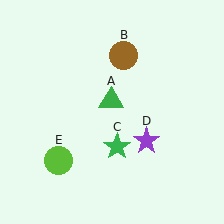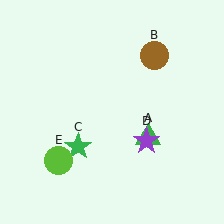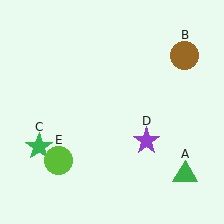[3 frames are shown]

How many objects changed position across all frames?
3 objects changed position: green triangle (object A), brown circle (object B), green star (object C).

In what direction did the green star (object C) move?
The green star (object C) moved left.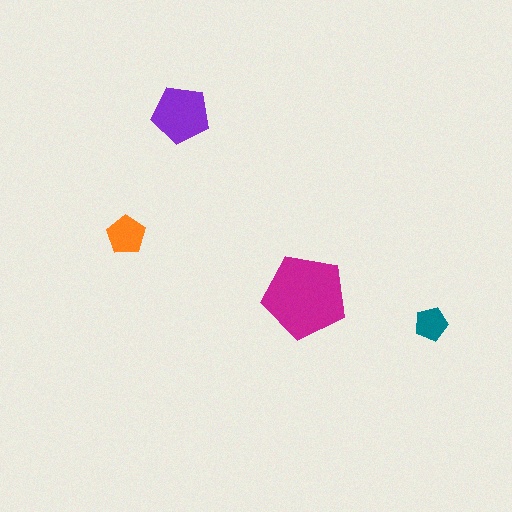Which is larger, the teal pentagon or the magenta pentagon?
The magenta one.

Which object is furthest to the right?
The teal pentagon is rightmost.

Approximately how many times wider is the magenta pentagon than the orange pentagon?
About 2 times wider.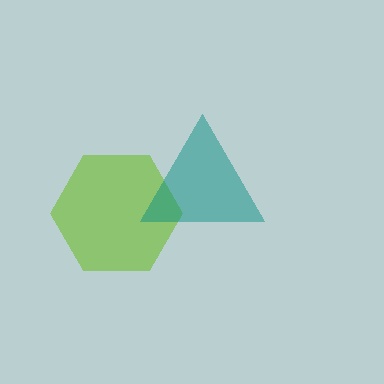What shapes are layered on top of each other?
The layered shapes are: a lime hexagon, a teal triangle.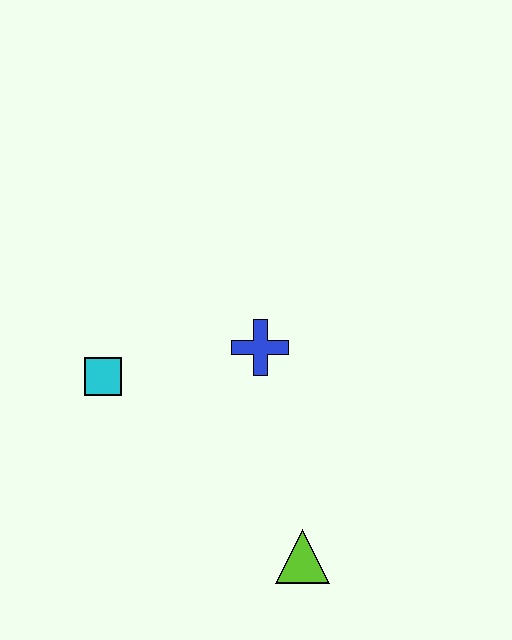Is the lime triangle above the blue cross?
No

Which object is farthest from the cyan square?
The lime triangle is farthest from the cyan square.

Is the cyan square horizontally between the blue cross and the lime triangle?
No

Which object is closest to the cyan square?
The blue cross is closest to the cyan square.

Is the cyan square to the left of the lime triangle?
Yes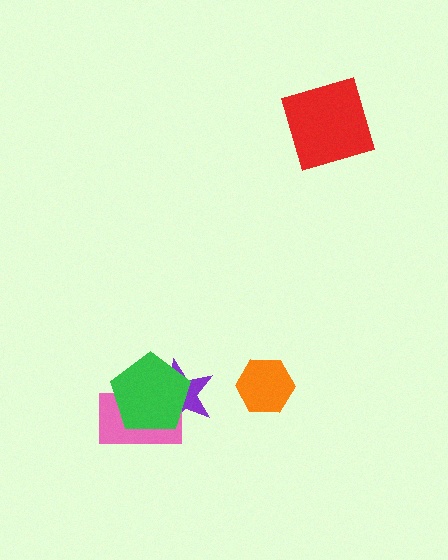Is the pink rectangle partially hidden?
Yes, it is partially covered by another shape.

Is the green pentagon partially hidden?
No, no other shape covers it.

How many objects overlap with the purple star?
2 objects overlap with the purple star.